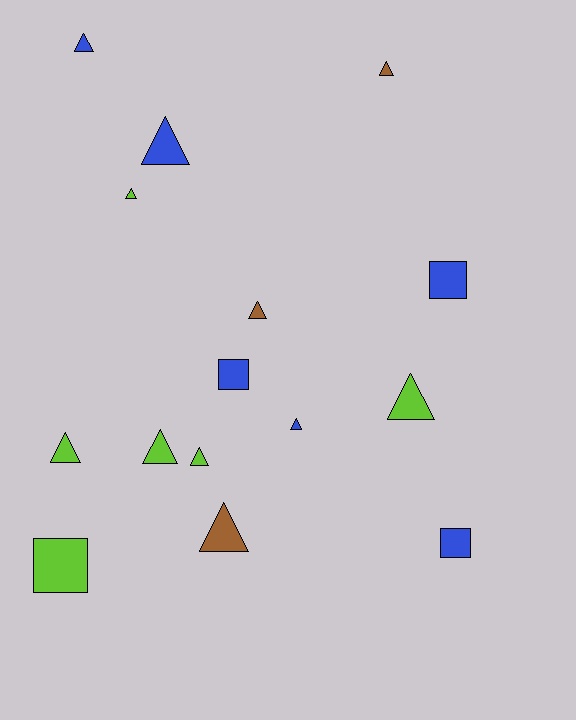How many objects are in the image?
There are 15 objects.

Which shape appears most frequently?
Triangle, with 11 objects.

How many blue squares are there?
There are 3 blue squares.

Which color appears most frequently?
Blue, with 6 objects.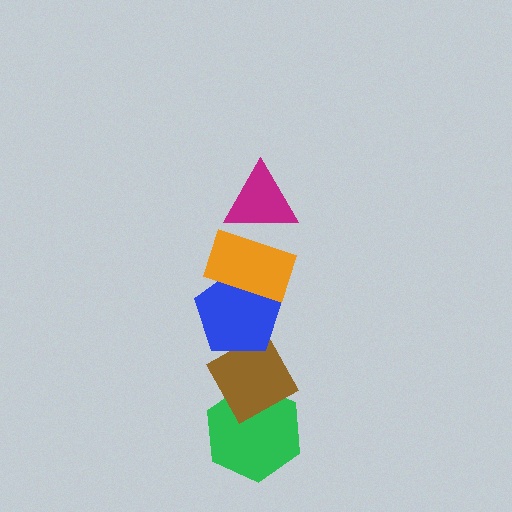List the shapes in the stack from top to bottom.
From top to bottom: the magenta triangle, the orange rectangle, the blue pentagon, the brown diamond, the green hexagon.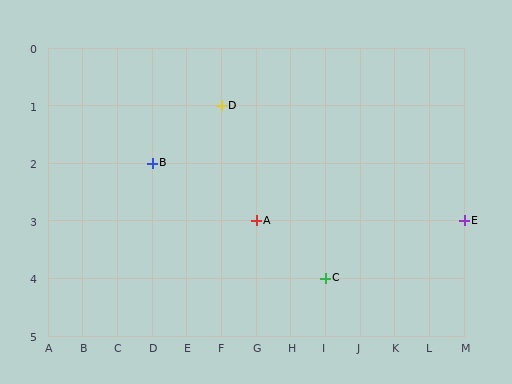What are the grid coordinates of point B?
Point B is at grid coordinates (D, 2).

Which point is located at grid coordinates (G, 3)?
Point A is at (G, 3).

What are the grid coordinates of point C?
Point C is at grid coordinates (I, 4).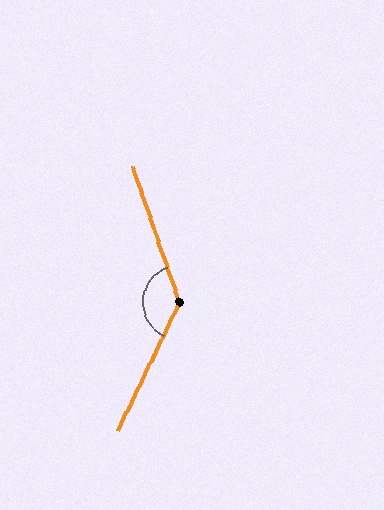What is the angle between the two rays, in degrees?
Approximately 135 degrees.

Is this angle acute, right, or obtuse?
It is obtuse.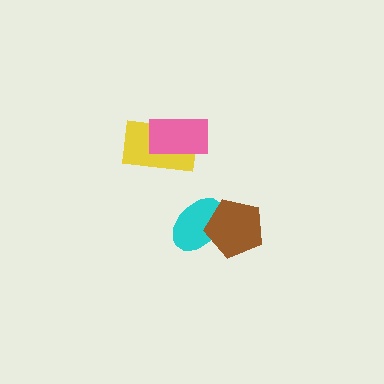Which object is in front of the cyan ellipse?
The brown pentagon is in front of the cyan ellipse.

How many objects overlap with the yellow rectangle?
1 object overlaps with the yellow rectangle.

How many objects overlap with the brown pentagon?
1 object overlaps with the brown pentagon.